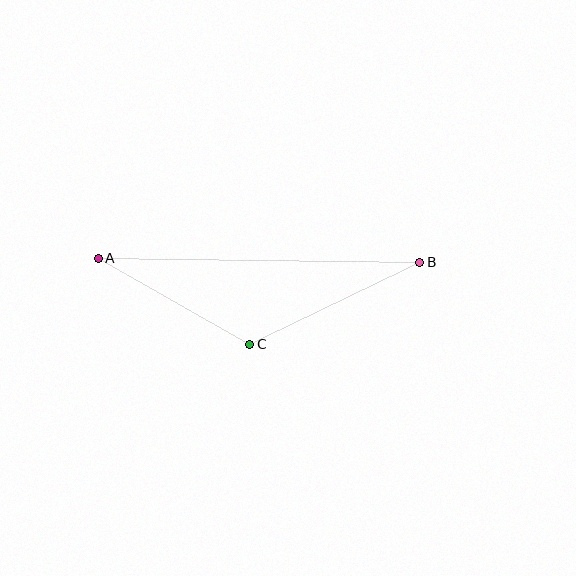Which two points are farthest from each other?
Points A and B are farthest from each other.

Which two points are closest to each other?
Points A and C are closest to each other.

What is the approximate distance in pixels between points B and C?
The distance between B and C is approximately 189 pixels.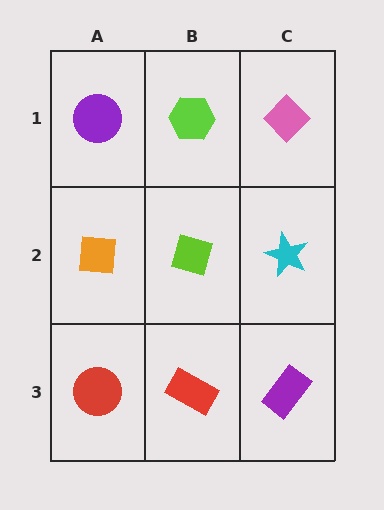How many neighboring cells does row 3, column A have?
2.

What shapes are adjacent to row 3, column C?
A cyan star (row 2, column C), a red rectangle (row 3, column B).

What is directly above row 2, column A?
A purple circle.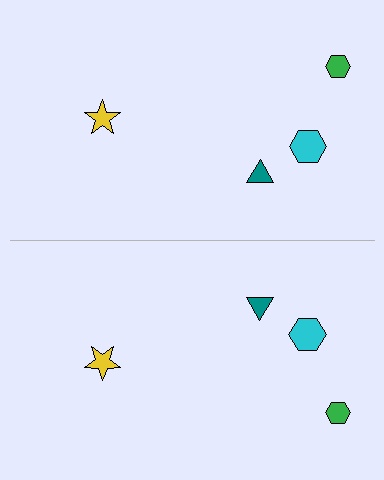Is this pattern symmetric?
Yes, this pattern has bilateral (reflection) symmetry.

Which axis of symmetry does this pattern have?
The pattern has a horizontal axis of symmetry running through the center of the image.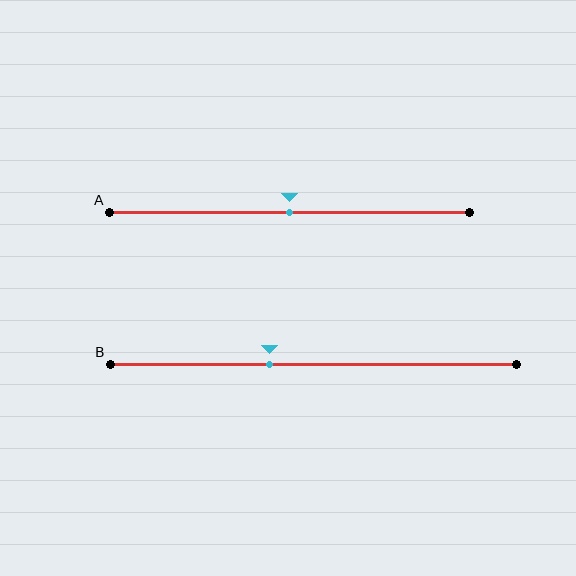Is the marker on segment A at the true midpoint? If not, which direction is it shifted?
Yes, the marker on segment A is at the true midpoint.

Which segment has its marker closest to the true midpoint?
Segment A has its marker closest to the true midpoint.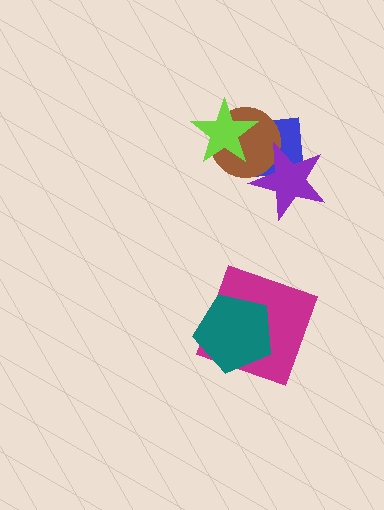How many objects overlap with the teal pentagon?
1 object overlaps with the teal pentagon.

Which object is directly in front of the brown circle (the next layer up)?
The purple star is directly in front of the brown circle.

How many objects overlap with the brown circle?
3 objects overlap with the brown circle.